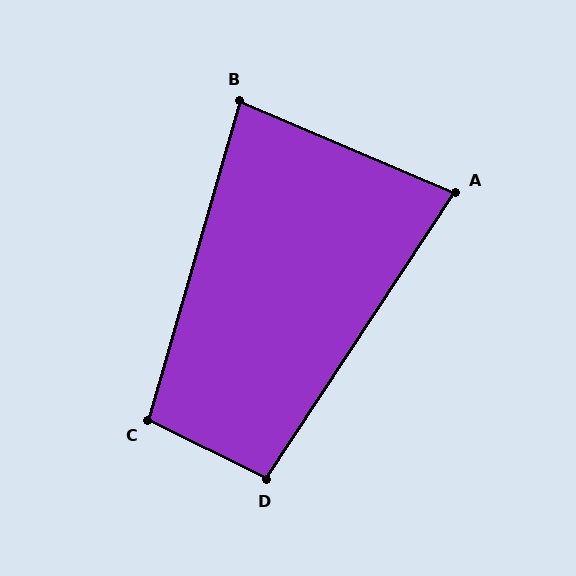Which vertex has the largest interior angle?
C, at approximately 100 degrees.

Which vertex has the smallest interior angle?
A, at approximately 80 degrees.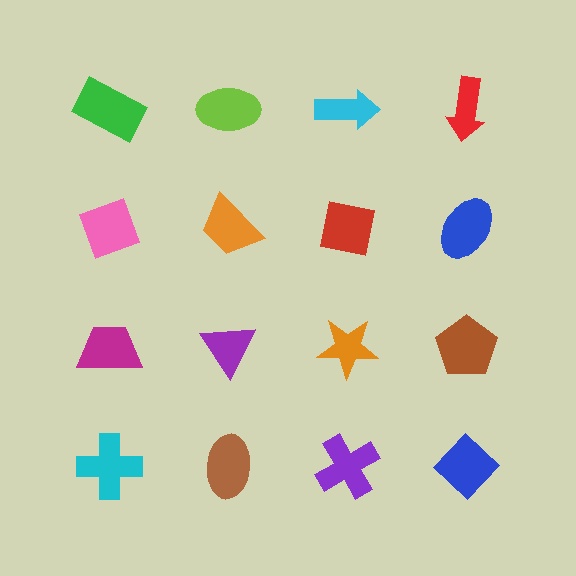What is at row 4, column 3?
A purple cross.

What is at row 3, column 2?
A purple triangle.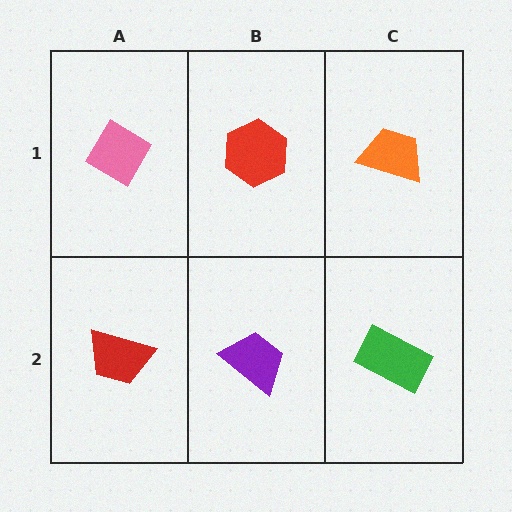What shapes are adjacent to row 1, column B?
A purple trapezoid (row 2, column B), a pink diamond (row 1, column A), an orange trapezoid (row 1, column C).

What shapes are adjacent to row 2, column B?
A red hexagon (row 1, column B), a red trapezoid (row 2, column A), a green rectangle (row 2, column C).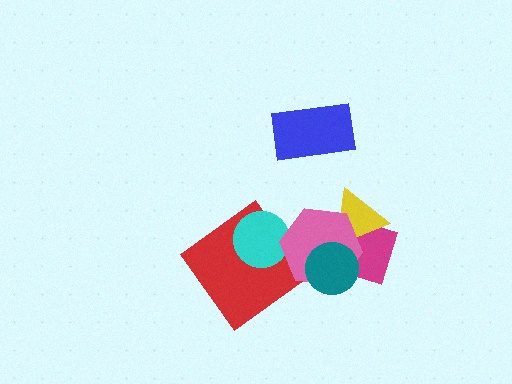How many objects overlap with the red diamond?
2 objects overlap with the red diamond.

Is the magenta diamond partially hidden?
Yes, it is partially covered by another shape.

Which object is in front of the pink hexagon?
The teal circle is in front of the pink hexagon.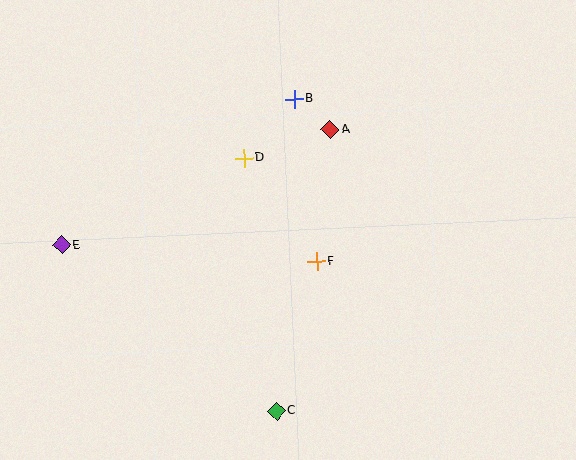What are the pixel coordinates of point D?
Point D is at (244, 158).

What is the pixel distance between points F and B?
The distance between F and B is 164 pixels.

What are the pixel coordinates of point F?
Point F is at (317, 261).